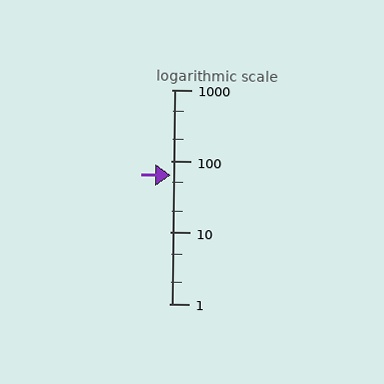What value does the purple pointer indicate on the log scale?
The pointer indicates approximately 64.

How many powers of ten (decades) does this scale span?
The scale spans 3 decades, from 1 to 1000.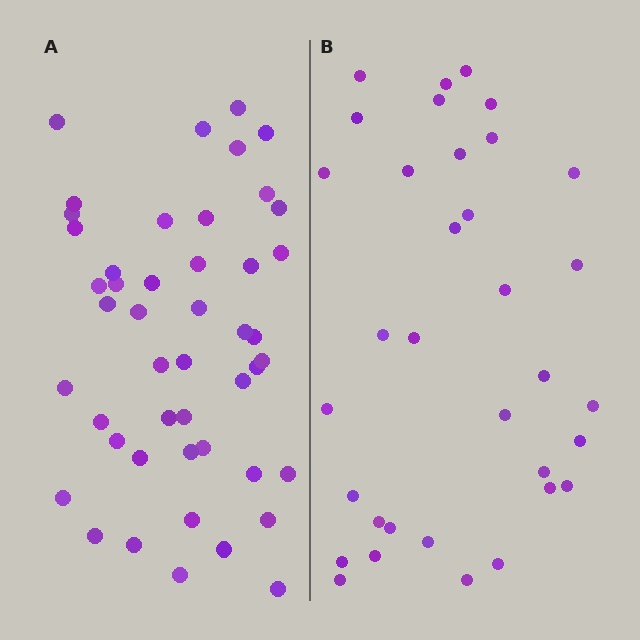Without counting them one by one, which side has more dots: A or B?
Region A (the left region) has more dots.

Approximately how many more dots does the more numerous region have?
Region A has approximately 15 more dots than region B.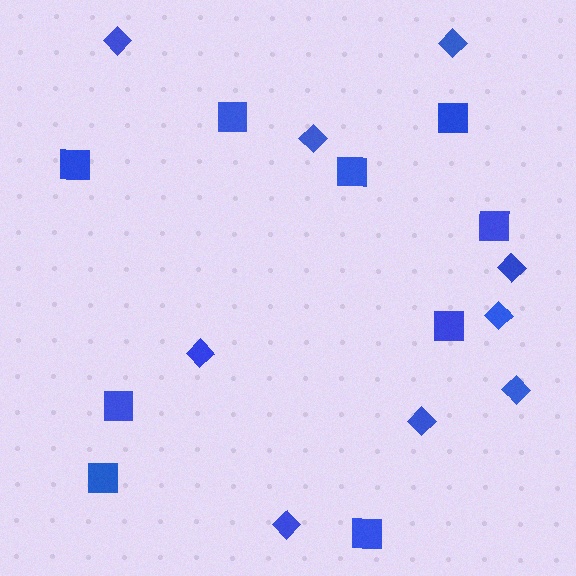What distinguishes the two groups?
There are 2 groups: one group of squares (9) and one group of diamonds (9).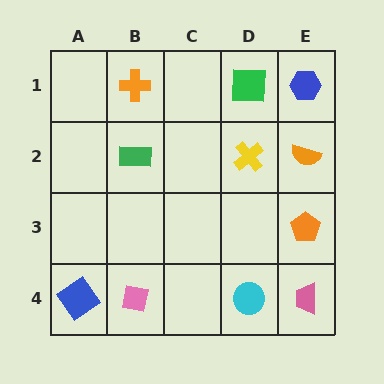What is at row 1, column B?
An orange cross.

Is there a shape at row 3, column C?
No, that cell is empty.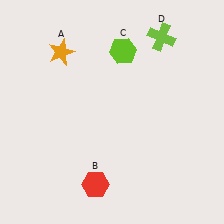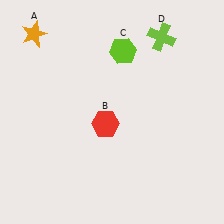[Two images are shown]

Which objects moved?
The objects that moved are: the orange star (A), the red hexagon (B).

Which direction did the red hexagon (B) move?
The red hexagon (B) moved up.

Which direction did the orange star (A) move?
The orange star (A) moved left.